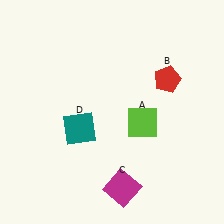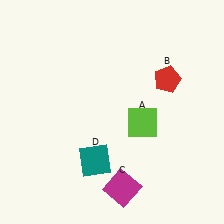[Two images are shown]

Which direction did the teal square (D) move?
The teal square (D) moved down.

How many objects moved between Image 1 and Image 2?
1 object moved between the two images.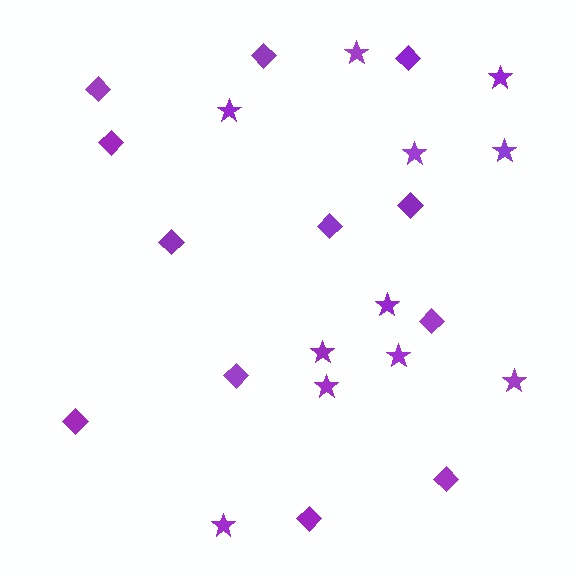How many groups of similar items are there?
There are 2 groups: one group of stars (11) and one group of diamonds (12).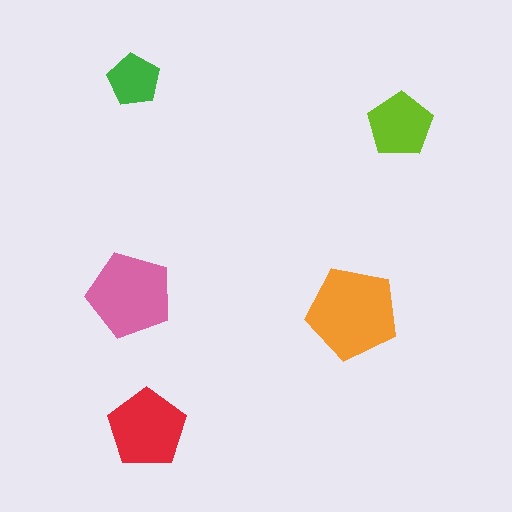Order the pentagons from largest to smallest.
the orange one, the pink one, the red one, the lime one, the green one.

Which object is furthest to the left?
The pink pentagon is leftmost.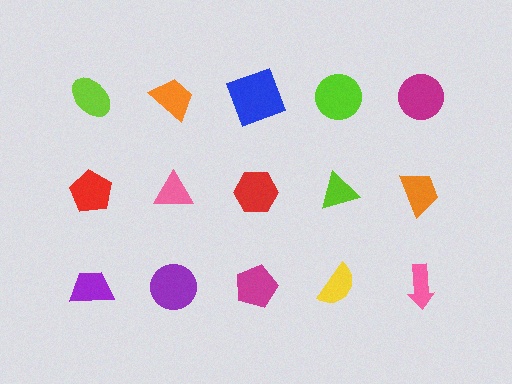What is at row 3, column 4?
A yellow semicircle.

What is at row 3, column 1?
A purple trapezoid.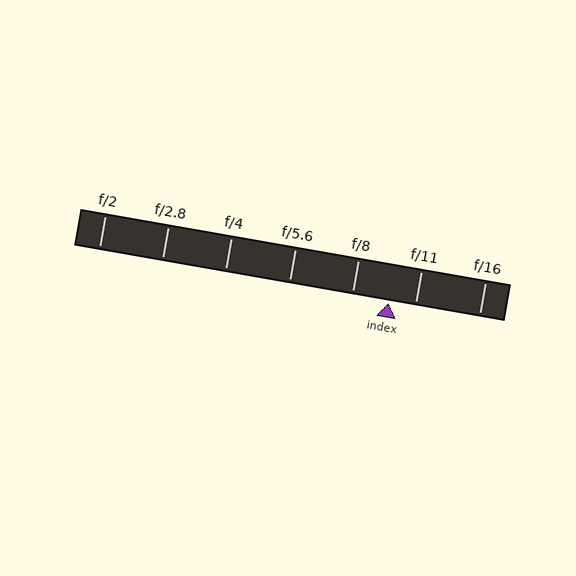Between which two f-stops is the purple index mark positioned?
The index mark is between f/8 and f/11.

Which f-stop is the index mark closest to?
The index mark is closest to f/11.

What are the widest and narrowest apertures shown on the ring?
The widest aperture shown is f/2 and the narrowest is f/16.